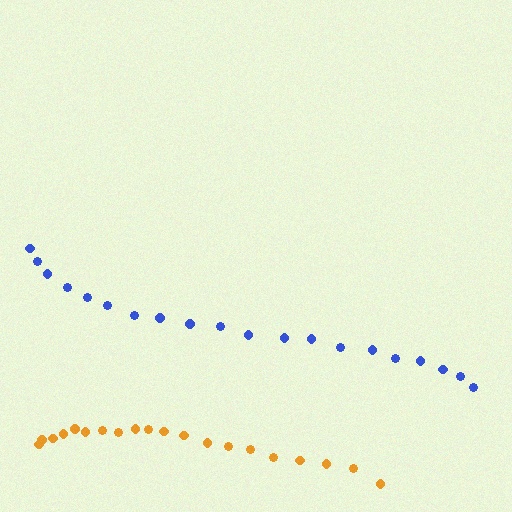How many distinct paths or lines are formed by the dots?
There are 2 distinct paths.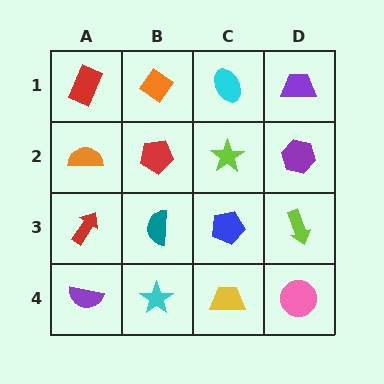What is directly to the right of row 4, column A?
A cyan star.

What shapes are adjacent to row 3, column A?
An orange semicircle (row 2, column A), a purple semicircle (row 4, column A), a teal semicircle (row 3, column B).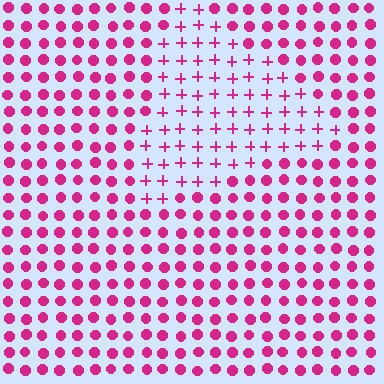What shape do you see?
I see a triangle.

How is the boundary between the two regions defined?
The boundary is defined by a change in element shape: plus signs inside vs. circles outside. All elements share the same color and spacing.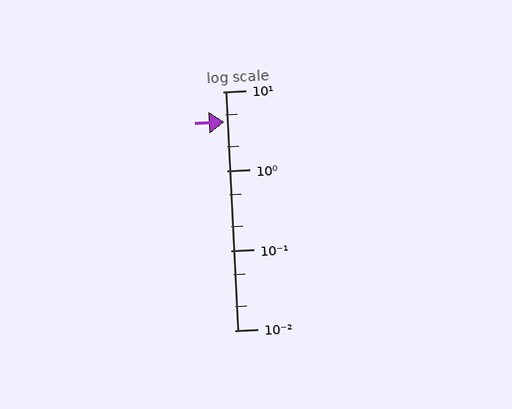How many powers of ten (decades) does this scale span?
The scale spans 3 decades, from 0.01 to 10.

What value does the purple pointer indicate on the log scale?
The pointer indicates approximately 4.1.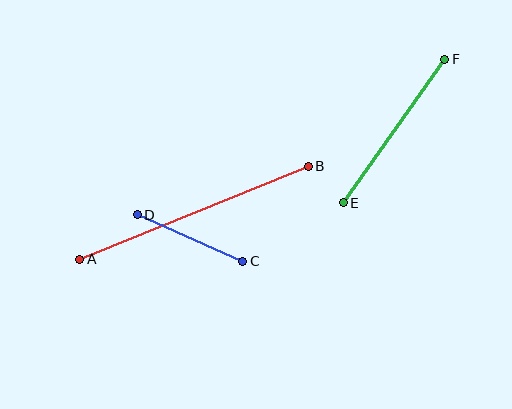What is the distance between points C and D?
The distance is approximately 115 pixels.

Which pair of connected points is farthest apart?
Points A and B are farthest apart.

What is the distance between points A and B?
The distance is approximately 247 pixels.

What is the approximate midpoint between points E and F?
The midpoint is at approximately (394, 131) pixels.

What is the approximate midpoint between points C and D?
The midpoint is at approximately (190, 238) pixels.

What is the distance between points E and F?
The distance is approximately 176 pixels.